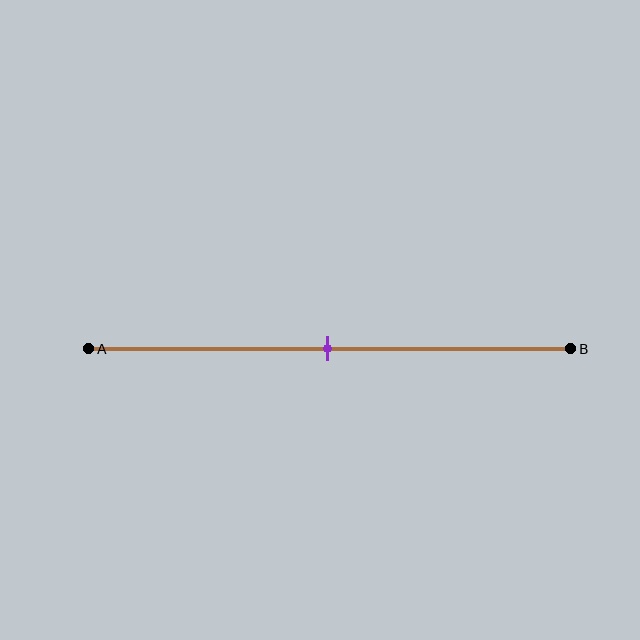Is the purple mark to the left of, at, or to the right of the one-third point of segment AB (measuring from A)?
The purple mark is to the right of the one-third point of segment AB.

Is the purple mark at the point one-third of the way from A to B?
No, the mark is at about 50% from A, not at the 33% one-third point.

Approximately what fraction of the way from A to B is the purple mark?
The purple mark is approximately 50% of the way from A to B.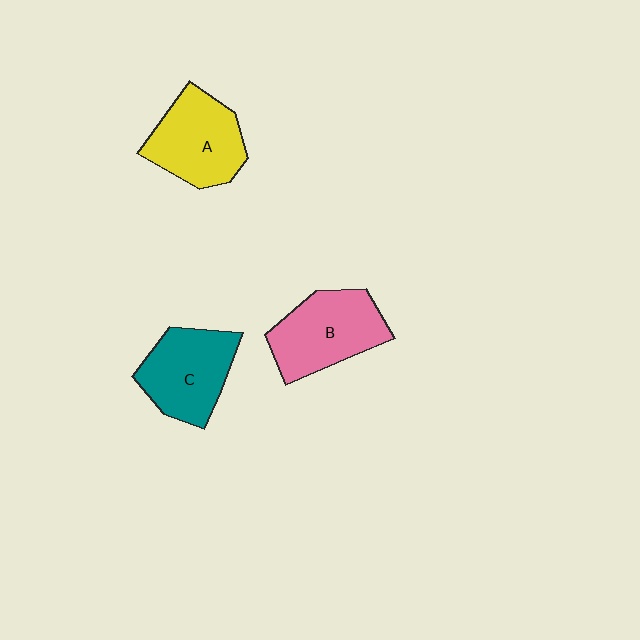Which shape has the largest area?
Shape B (pink).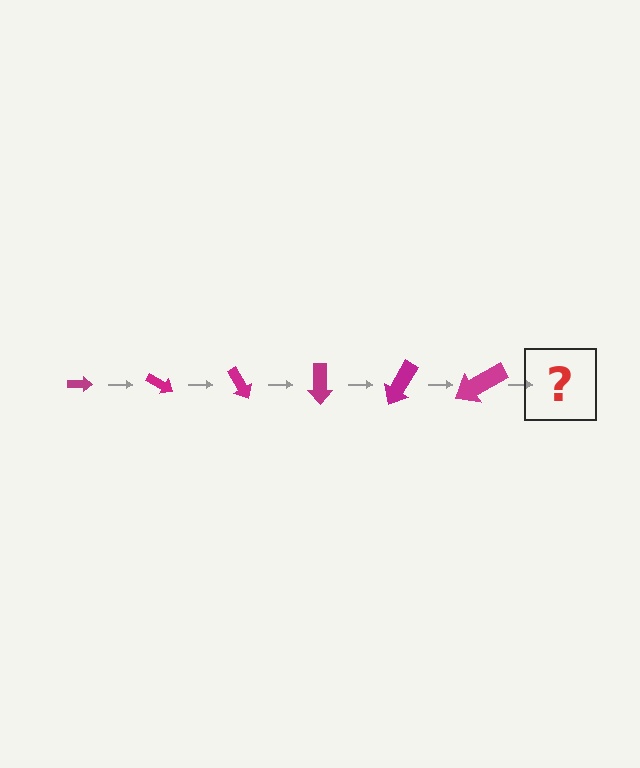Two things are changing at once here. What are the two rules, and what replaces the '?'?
The two rules are that the arrow grows larger each step and it rotates 30 degrees each step. The '?' should be an arrow, larger than the previous one and rotated 180 degrees from the start.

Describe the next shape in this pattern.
It should be an arrow, larger than the previous one and rotated 180 degrees from the start.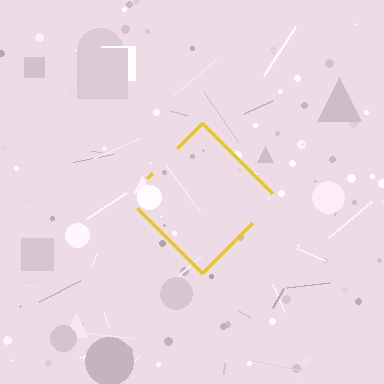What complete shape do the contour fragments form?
The contour fragments form a diamond.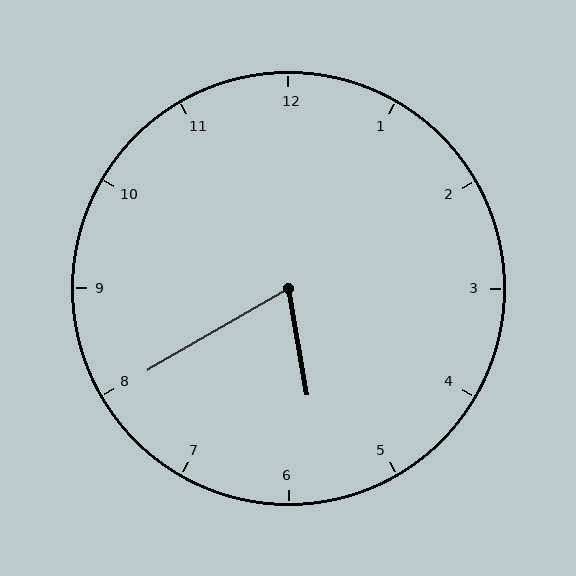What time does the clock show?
5:40.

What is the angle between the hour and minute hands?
Approximately 70 degrees.